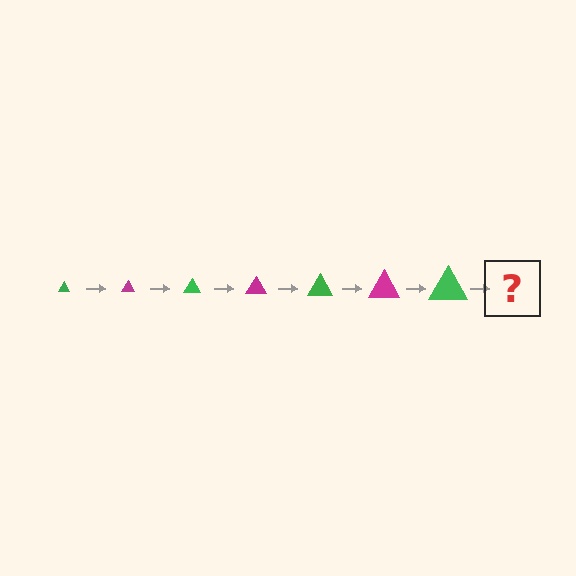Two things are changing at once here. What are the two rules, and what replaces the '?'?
The two rules are that the triangle grows larger each step and the color cycles through green and magenta. The '?' should be a magenta triangle, larger than the previous one.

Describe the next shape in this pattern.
It should be a magenta triangle, larger than the previous one.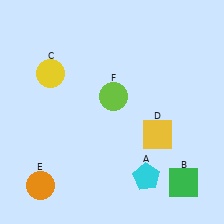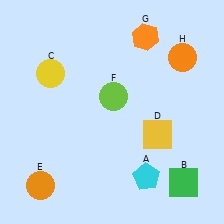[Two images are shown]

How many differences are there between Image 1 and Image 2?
There are 2 differences between the two images.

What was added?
An orange hexagon (G), an orange circle (H) were added in Image 2.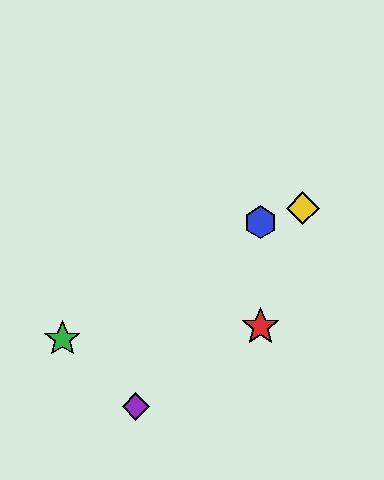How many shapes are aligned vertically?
2 shapes (the red star, the blue hexagon) are aligned vertically.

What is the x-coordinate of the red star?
The red star is at x≈261.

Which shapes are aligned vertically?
The red star, the blue hexagon are aligned vertically.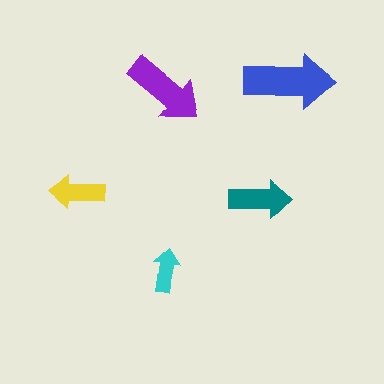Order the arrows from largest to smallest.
the blue one, the purple one, the teal one, the yellow one, the cyan one.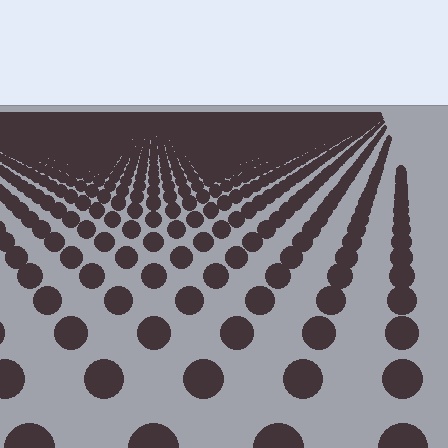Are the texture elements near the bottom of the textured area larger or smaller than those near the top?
Larger. Near the bottom, elements are closer to the viewer and appear at a bigger on-screen size.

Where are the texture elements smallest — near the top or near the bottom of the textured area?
Near the top.